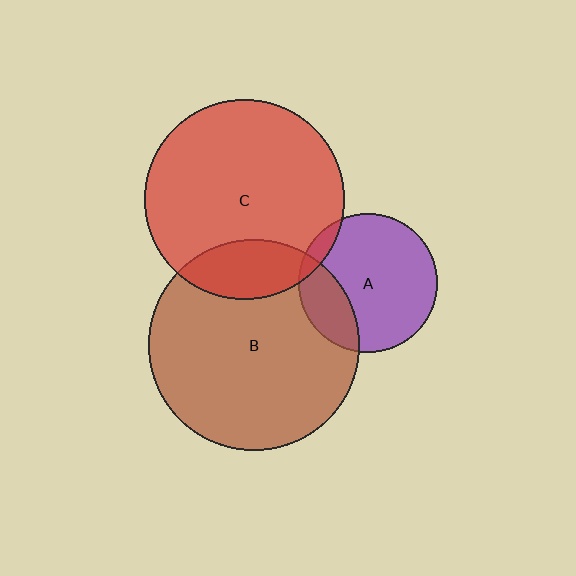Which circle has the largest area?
Circle B (brown).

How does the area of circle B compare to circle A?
Approximately 2.3 times.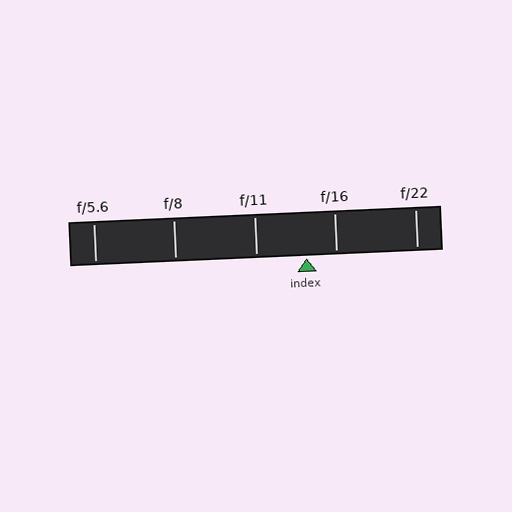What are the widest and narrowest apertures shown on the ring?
The widest aperture shown is f/5.6 and the narrowest is f/22.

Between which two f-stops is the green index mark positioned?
The index mark is between f/11 and f/16.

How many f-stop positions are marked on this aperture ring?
There are 5 f-stop positions marked.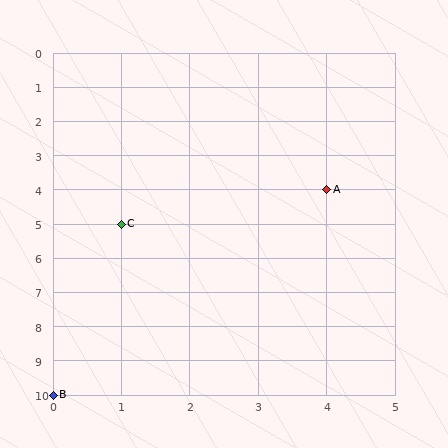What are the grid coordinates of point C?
Point C is at grid coordinates (1, 5).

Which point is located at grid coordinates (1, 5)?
Point C is at (1, 5).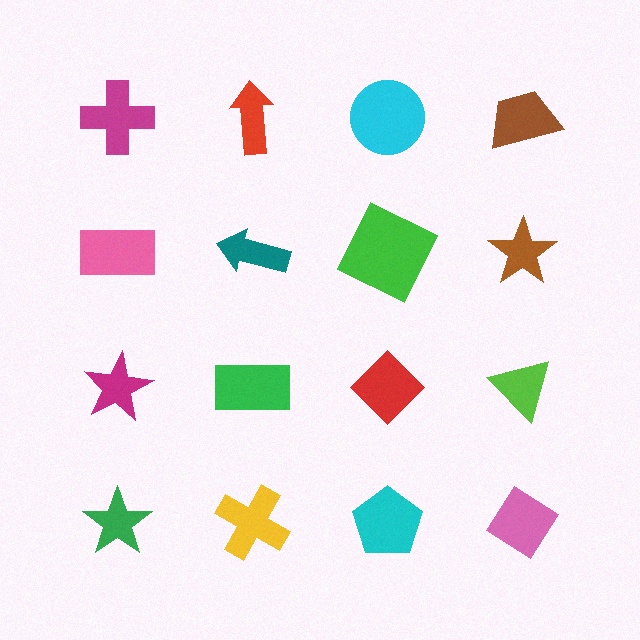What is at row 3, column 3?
A red diamond.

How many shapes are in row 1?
4 shapes.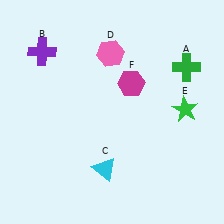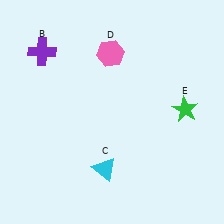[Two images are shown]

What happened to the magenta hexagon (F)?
The magenta hexagon (F) was removed in Image 2. It was in the top-right area of Image 1.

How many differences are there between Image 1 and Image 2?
There are 2 differences between the two images.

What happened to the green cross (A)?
The green cross (A) was removed in Image 2. It was in the top-right area of Image 1.